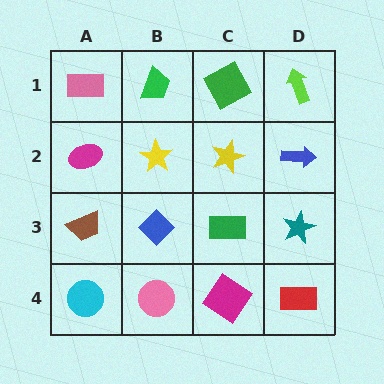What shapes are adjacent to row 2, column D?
A lime arrow (row 1, column D), a teal star (row 3, column D), a yellow star (row 2, column C).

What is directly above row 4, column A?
A brown trapezoid.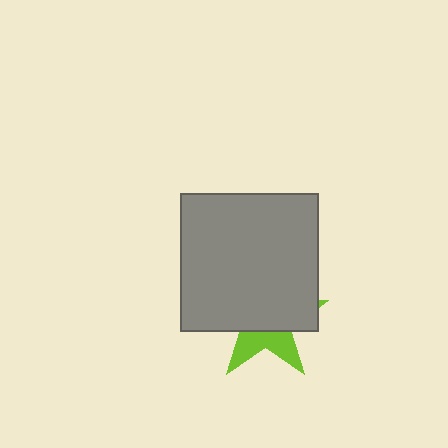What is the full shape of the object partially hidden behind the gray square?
The partially hidden object is a lime star.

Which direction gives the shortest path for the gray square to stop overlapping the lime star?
Moving up gives the shortest separation.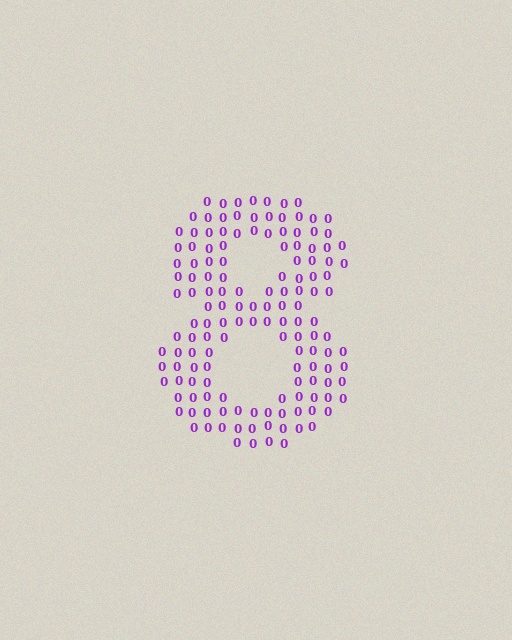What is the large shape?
The large shape is the digit 8.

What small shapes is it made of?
It is made of small digit 0's.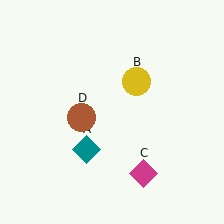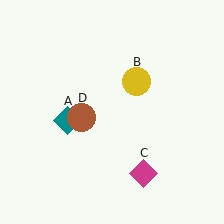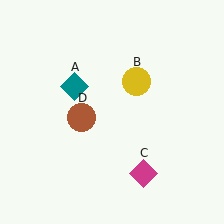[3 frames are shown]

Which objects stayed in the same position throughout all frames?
Yellow circle (object B) and magenta diamond (object C) and brown circle (object D) remained stationary.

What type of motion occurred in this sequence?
The teal diamond (object A) rotated clockwise around the center of the scene.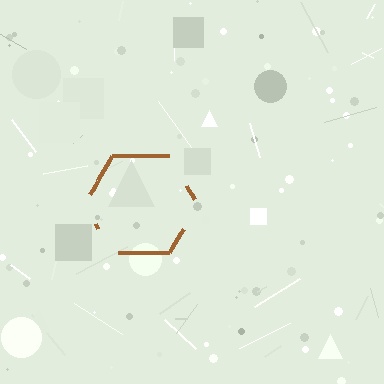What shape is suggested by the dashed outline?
The dashed outline suggests a hexagon.